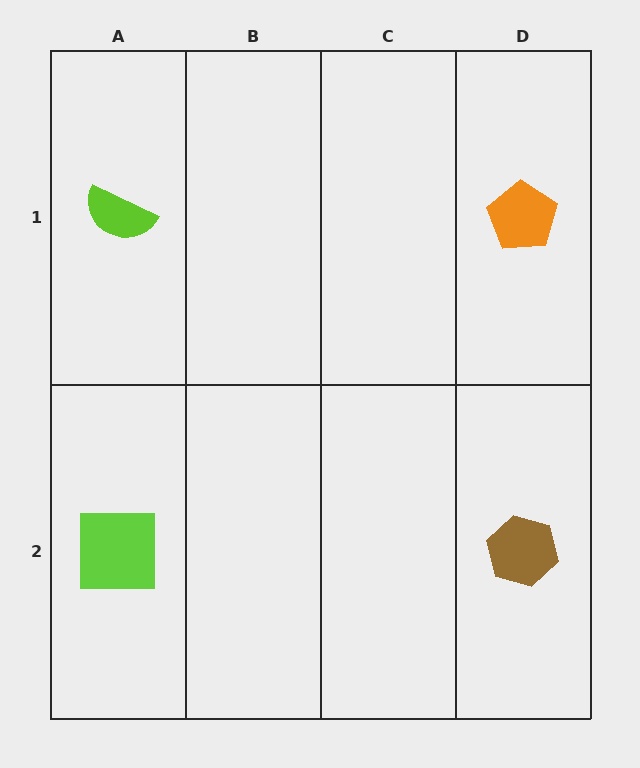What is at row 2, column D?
A brown hexagon.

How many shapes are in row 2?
2 shapes.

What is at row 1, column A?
A lime semicircle.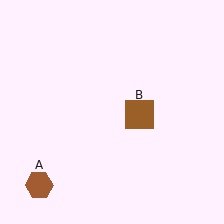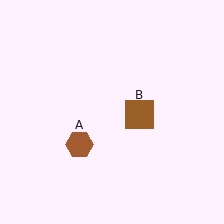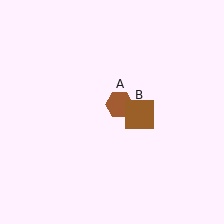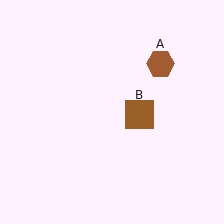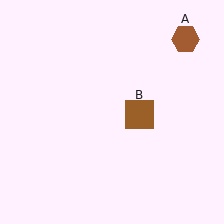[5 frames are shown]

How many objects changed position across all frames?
1 object changed position: brown hexagon (object A).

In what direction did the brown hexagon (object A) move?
The brown hexagon (object A) moved up and to the right.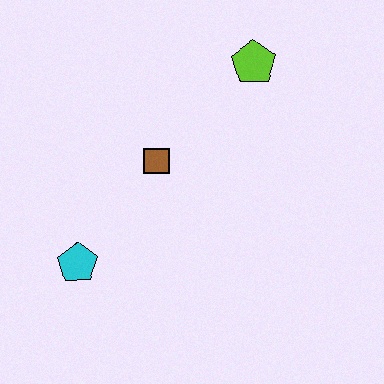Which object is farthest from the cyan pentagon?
The lime pentagon is farthest from the cyan pentagon.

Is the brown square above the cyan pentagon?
Yes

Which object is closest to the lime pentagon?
The brown square is closest to the lime pentagon.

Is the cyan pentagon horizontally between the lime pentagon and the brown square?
No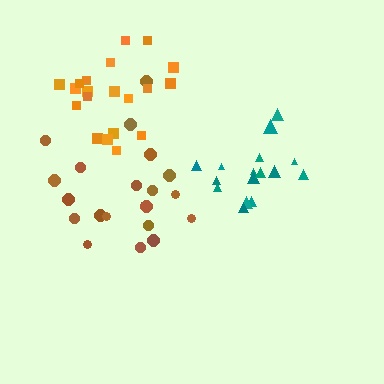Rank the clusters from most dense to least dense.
teal, orange, brown.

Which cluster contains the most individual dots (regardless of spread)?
Brown (21).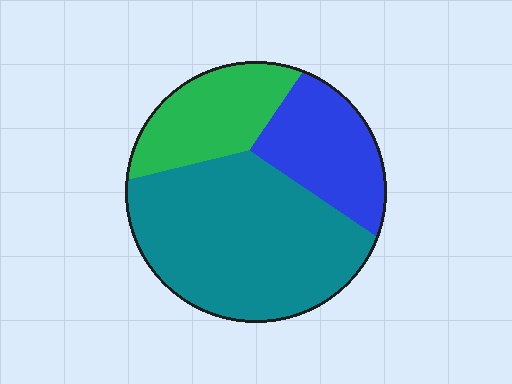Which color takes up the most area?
Teal, at roughly 55%.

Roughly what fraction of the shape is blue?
Blue takes up about one quarter (1/4) of the shape.